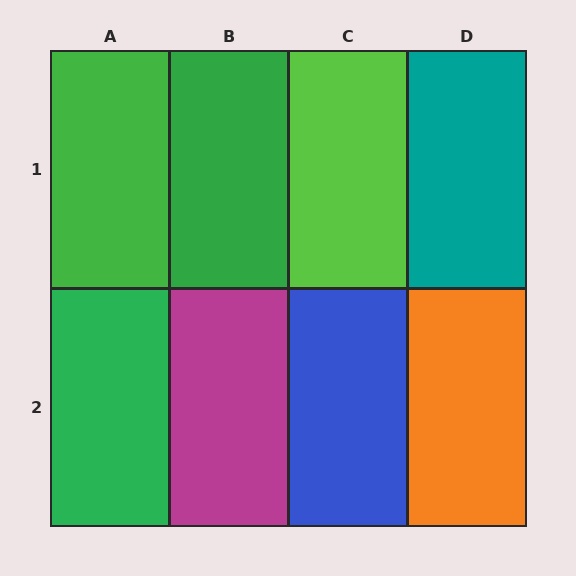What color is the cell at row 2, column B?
Magenta.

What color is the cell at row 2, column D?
Orange.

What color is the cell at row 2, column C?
Blue.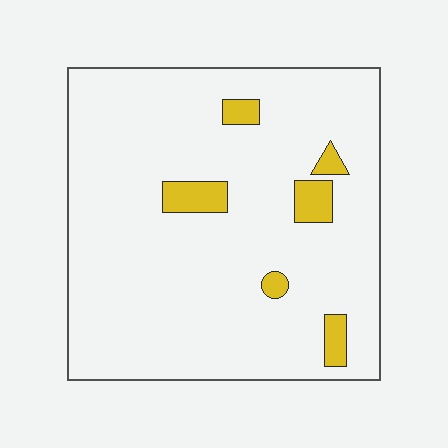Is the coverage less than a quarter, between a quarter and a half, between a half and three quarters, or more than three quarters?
Less than a quarter.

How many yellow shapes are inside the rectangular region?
6.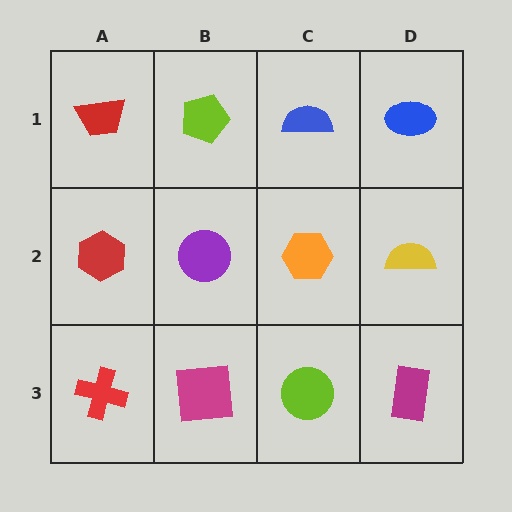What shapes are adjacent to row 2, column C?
A blue semicircle (row 1, column C), a lime circle (row 3, column C), a purple circle (row 2, column B), a yellow semicircle (row 2, column D).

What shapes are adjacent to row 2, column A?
A red trapezoid (row 1, column A), a red cross (row 3, column A), a purple circle (row 2, column B).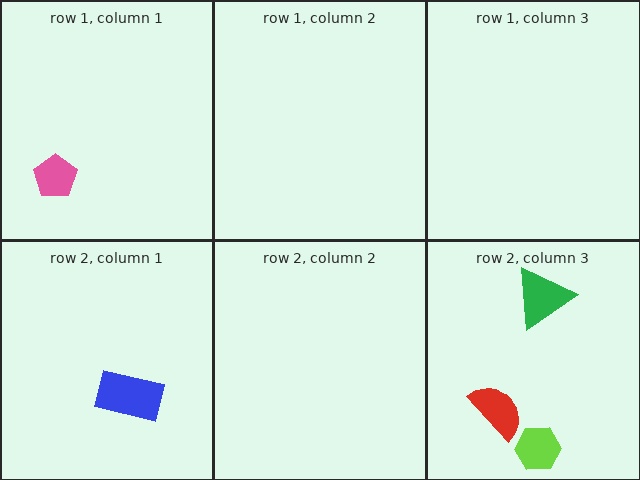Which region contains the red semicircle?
The row 2, column 3 region.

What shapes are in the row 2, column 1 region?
The blue rectangle.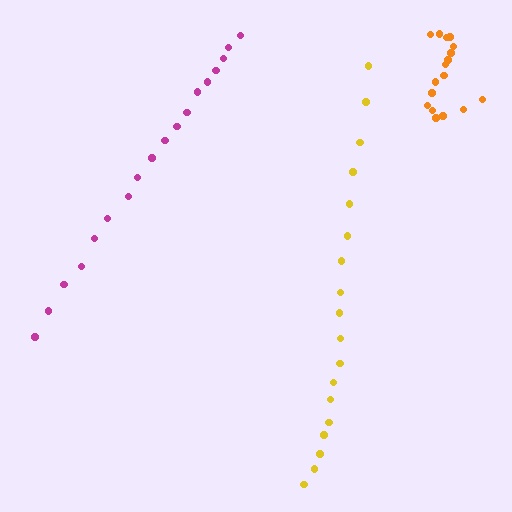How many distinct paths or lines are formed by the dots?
There are 3 distinct paths.